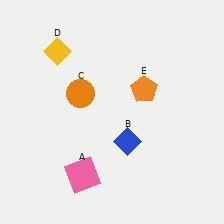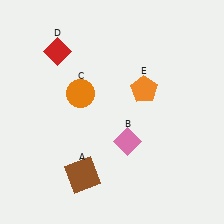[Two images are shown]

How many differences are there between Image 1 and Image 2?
There are 3 differences between the two images.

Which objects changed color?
A changed from pink to brown. B changed from blue to pink. D changed from yellow to red.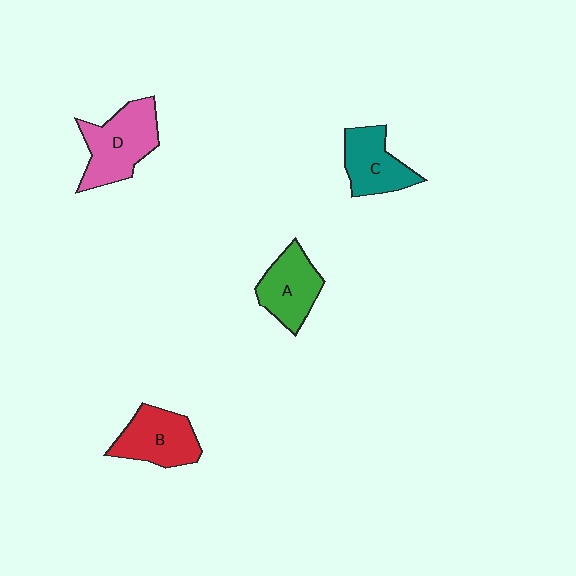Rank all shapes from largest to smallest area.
From largest to smallest: D (pink), B (red), A (green), C (teal).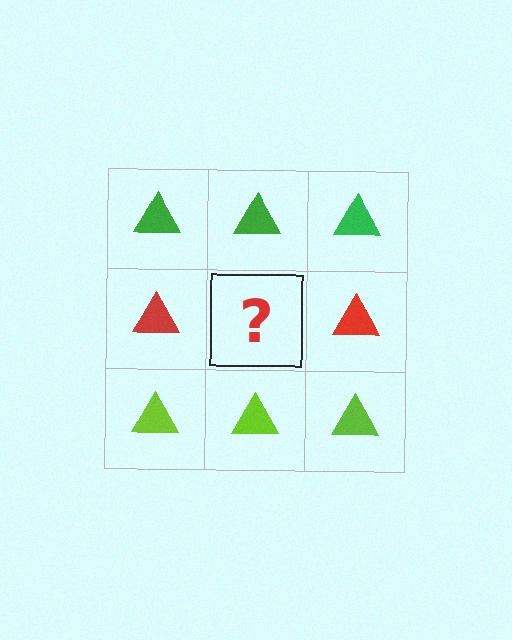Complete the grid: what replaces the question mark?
The question mark should be replaced with a red triangle.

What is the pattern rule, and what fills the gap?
The rule is that each row has a consistent color. The gap should be filled with a red triangle.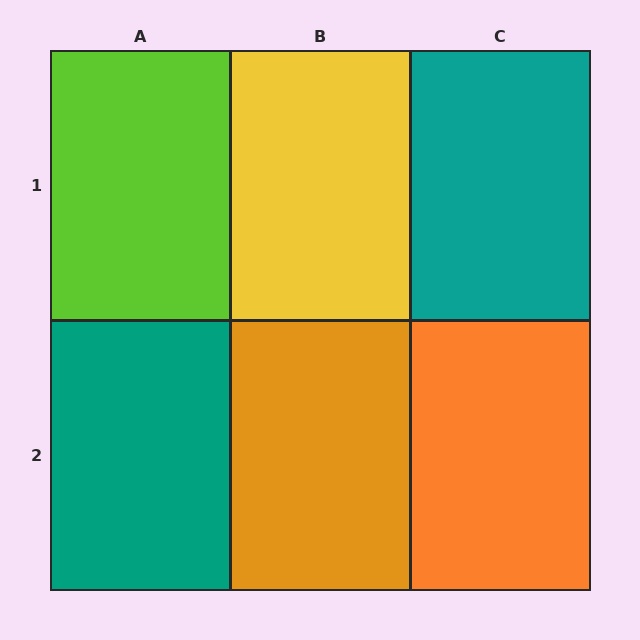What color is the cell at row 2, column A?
Teal.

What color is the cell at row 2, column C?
Orange.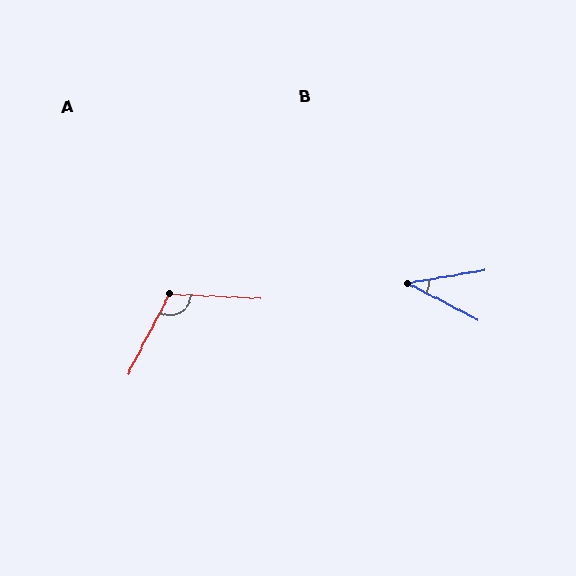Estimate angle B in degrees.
Approximately 37 degrees.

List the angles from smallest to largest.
B (37°), A (115°).